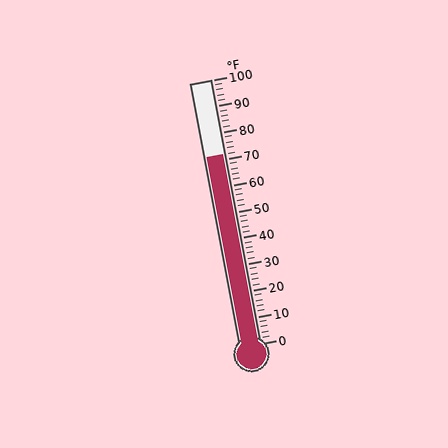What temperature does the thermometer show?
The thermometer shows approximately 72°F.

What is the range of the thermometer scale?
The thermometer scale ranges from 0°F to 100°F.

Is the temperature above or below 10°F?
The temperature is above 10°F.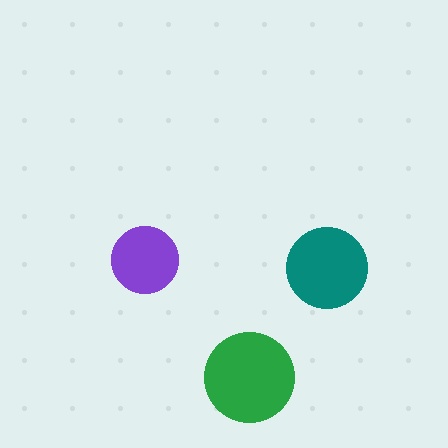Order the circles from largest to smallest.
the green one, the teal one, the purple one.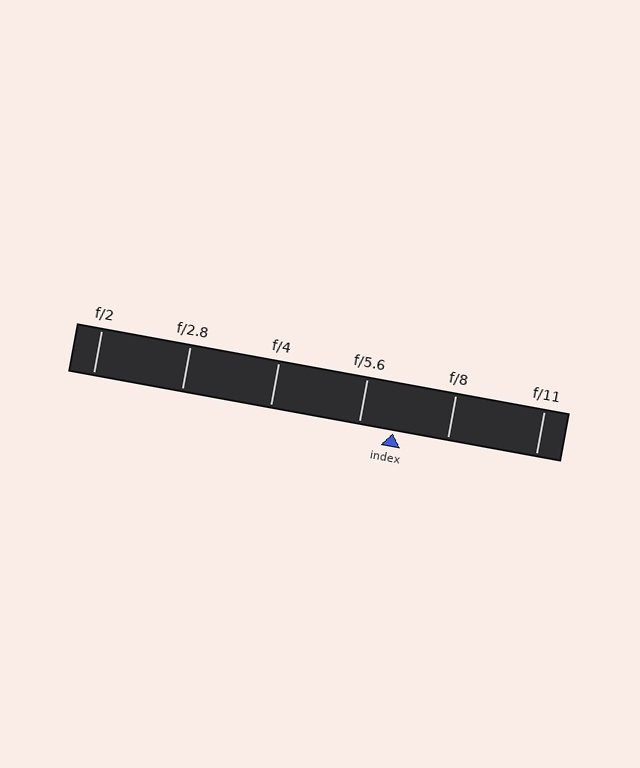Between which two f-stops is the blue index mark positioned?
The index mark is between f/5.6 and f/8.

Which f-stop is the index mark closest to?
The index mark is closest to f/5.6.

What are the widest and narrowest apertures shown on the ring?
The widest aperture shown is f/2 and the narrowest is f/11.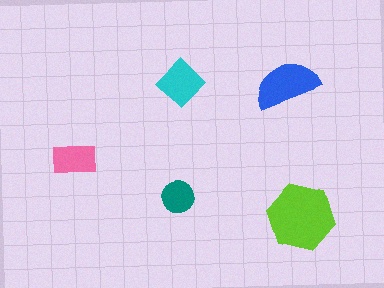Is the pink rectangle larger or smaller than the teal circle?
Larger.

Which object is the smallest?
The teal circle.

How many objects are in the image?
There are 5 objects in the image.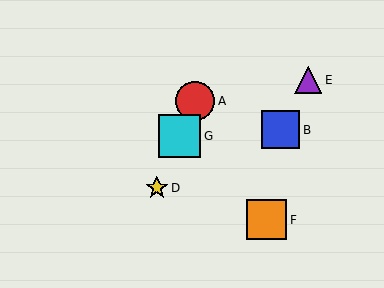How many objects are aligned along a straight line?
4 objects (A, C, D, G) are aligned along a straight line.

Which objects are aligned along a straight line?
Objects A, C, D, G are aligned along a straight line.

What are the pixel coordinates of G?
Object G is at (179, 136).